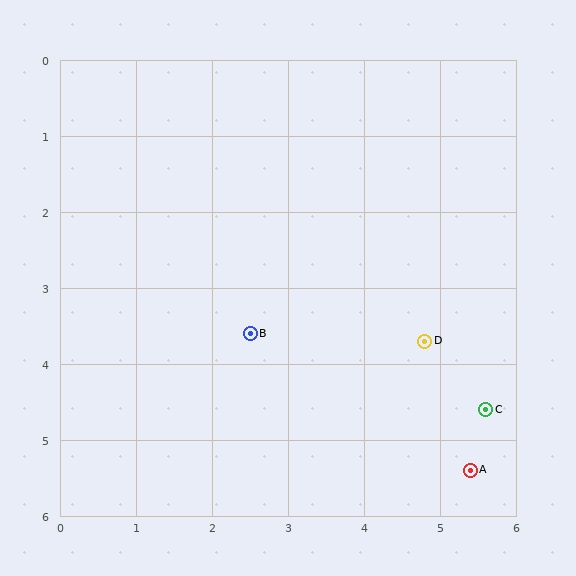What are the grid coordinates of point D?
Point D is at approximately (4.8, 3.7).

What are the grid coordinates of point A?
Point A is at approximately (5.4, 5.4).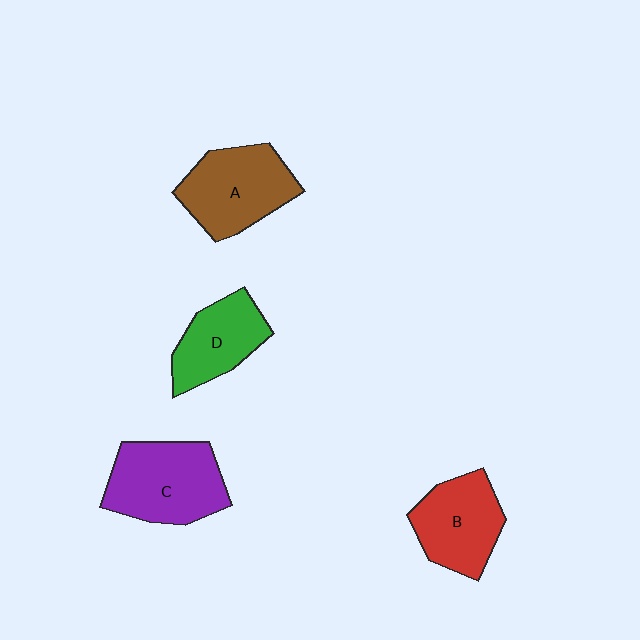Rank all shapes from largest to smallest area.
From largest to smallest: C (purple), A (brown), B (red), D (green).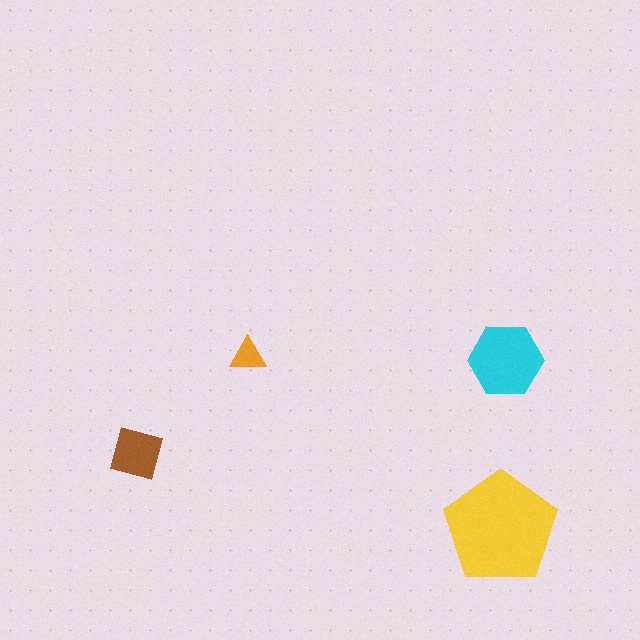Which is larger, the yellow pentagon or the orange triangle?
The yellow pentagon.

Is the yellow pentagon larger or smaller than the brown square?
Larger.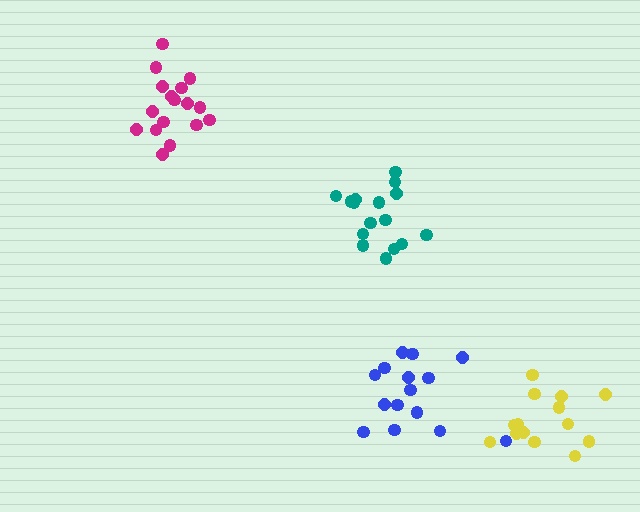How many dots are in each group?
Group 1: 15 dots, Group 2: 17 dots, Group 3: 16 dots, Group 4: 15 dots (63 total).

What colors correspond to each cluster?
The clusters are colored: blue, magenta, teal, yellow.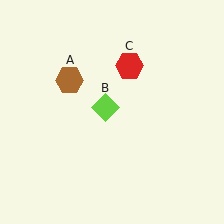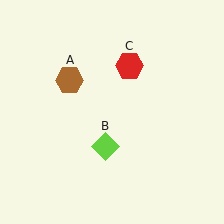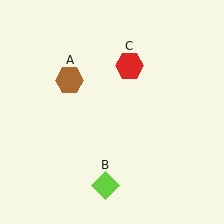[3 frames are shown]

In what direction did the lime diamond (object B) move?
The lime diamond (object B) moved down.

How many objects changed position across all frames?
1 object changed position: lime diamond (object B).